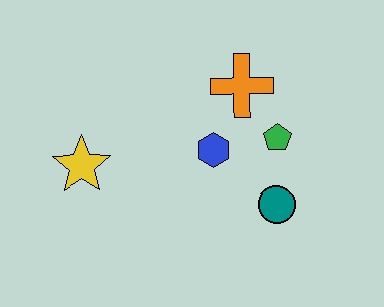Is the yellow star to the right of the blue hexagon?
No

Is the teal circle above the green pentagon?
No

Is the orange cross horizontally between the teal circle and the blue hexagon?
Yes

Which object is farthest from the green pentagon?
The yellow star is farthest from the green pentagon.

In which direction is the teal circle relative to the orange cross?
The teal circle is below the orange cross.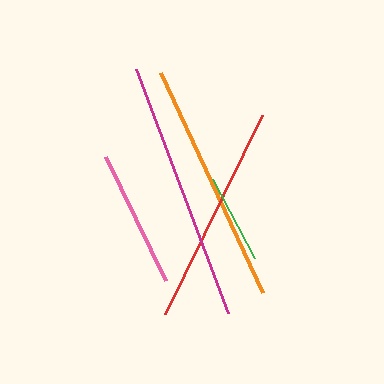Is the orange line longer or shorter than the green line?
The orange line is longer than the green line.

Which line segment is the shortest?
The green line is the shortest at approximately 90 pixels.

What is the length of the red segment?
The red segment is approximately 221 pixels long.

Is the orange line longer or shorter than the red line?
The orange line is longer than the red line.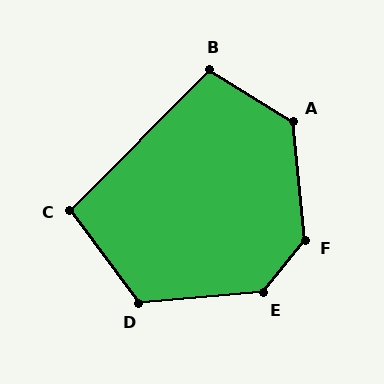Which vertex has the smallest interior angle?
C, at approximately 99 degrees.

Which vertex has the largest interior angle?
F, at approximately 135 degrees.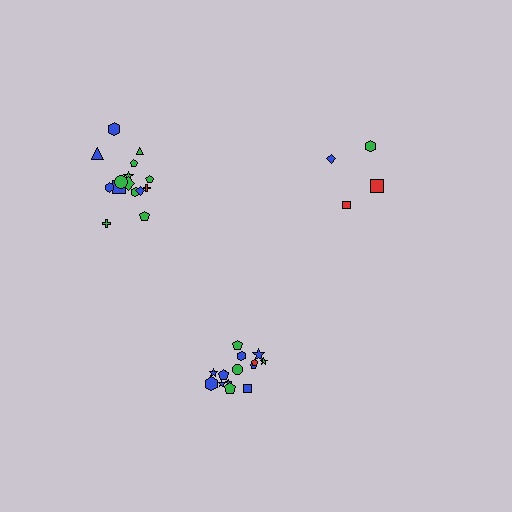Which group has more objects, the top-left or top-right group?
The top-left group.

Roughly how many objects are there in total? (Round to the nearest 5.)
Roughly 35 objects in total.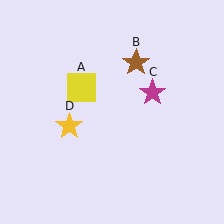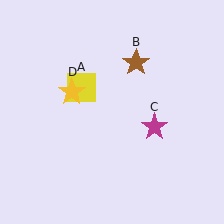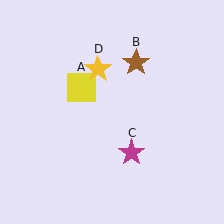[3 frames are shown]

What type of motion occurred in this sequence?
The magenta star (object C), yellow star (object D) rotated clockwise around the center of the scene.